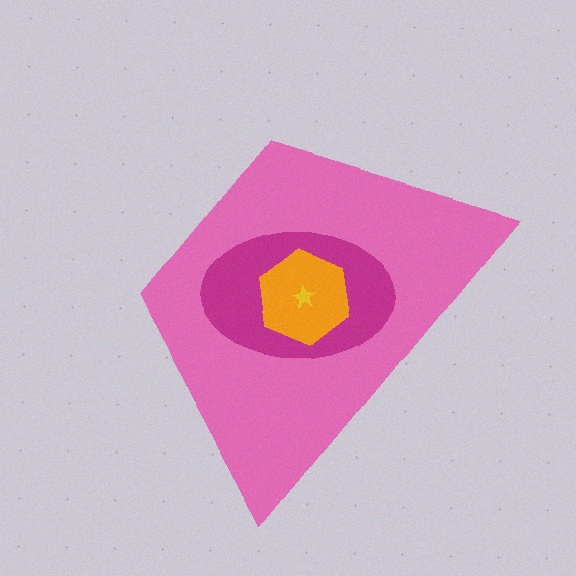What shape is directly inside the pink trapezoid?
The magenta ellipse.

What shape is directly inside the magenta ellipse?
The orange hexagon.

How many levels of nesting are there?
4.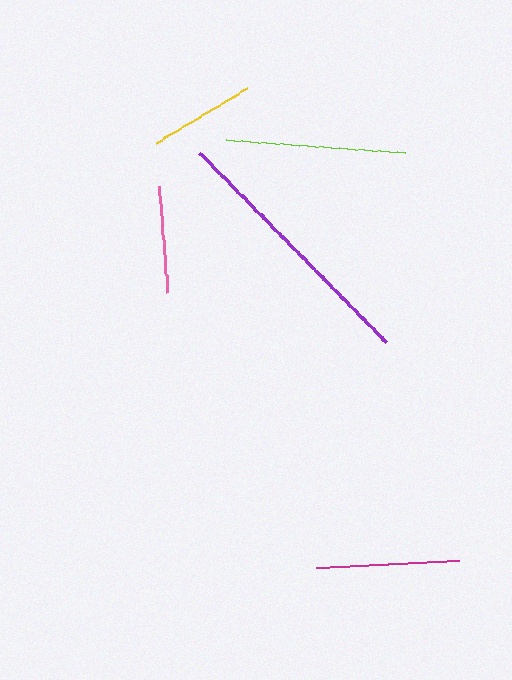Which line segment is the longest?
The purple line is the longest at approximately 266 pixels.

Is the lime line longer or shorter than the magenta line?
The lime line is longer than the magenta line.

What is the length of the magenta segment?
The magenta segment is approximately 143 pixels long.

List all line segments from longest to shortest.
From longest to shortest: purple, lime, magenta, pink, yellow.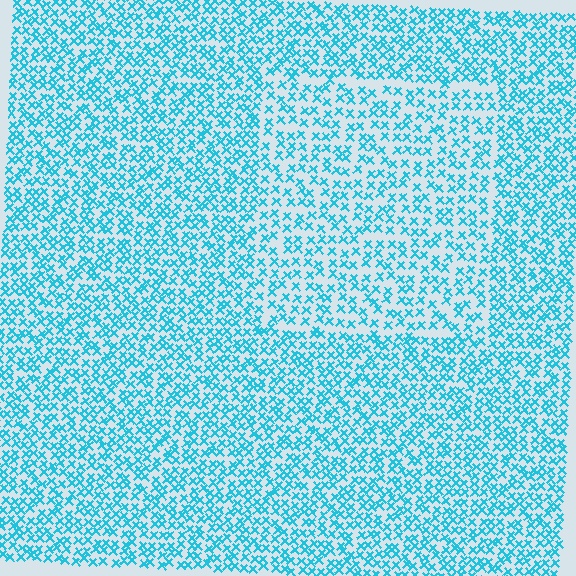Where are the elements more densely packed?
The elements are more densely packed outside the rectangle boundary.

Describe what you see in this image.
The image contains small cyan elements arranged at two different densities. A rectangle-shaped region is visible where the elements are less densely packed than the surrounding area.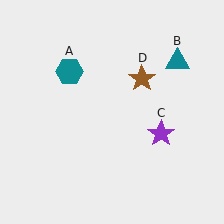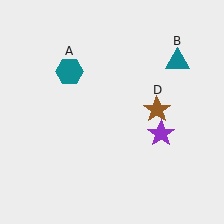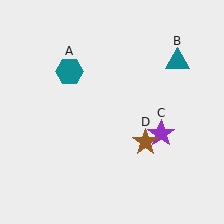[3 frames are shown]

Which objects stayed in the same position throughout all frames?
Teal hexagon (object A) and teal triangle (object B) and purple star (object C) remained stationary.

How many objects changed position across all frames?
1 object changed position: brown star (object D).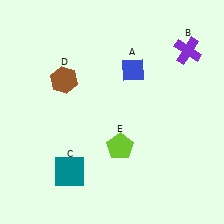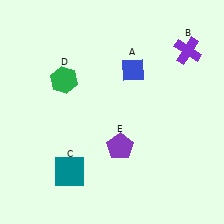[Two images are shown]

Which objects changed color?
D changed from brown to green. E changed from lime to purple.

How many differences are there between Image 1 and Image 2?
There are 2 differences between the two images.